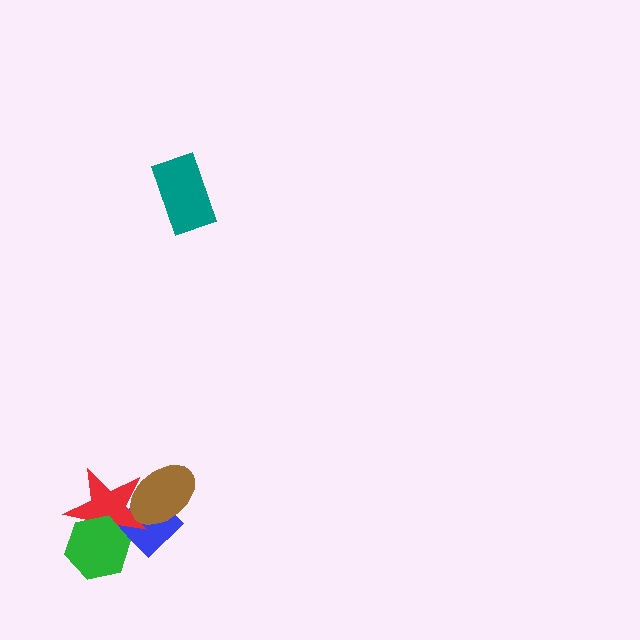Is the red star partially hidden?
Yes, it is partially covered by another shape.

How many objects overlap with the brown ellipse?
2 objects overlap with the brown ellipse.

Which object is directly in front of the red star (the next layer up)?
The brown ellipse is directly in front of the red star.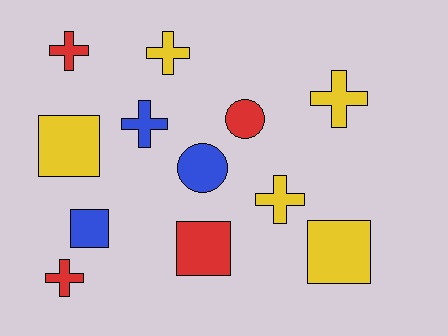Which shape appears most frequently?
Cross, with 6 objects.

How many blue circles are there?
There is 1 blue circle.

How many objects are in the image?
There are 12 objects.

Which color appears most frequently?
Yellow, with 5 objects.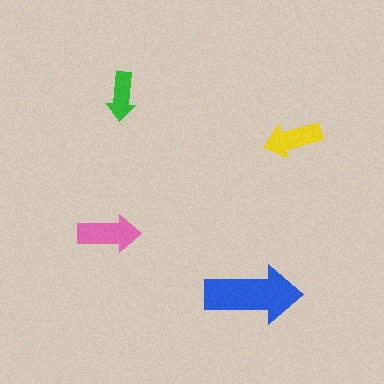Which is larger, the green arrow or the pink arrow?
The pink one.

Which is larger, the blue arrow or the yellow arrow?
The blue one.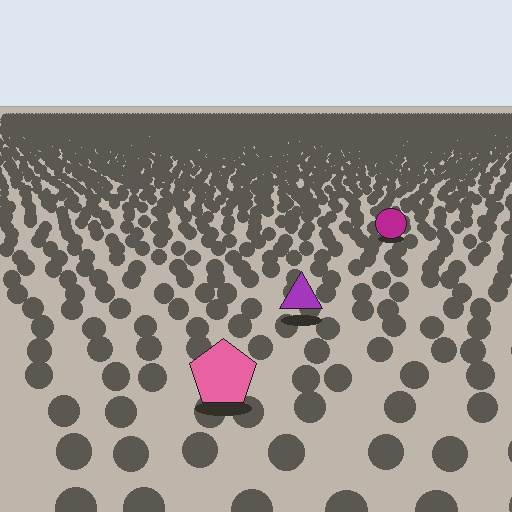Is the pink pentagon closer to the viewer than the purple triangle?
Yes. The pink pentagon is closer — you can tell from the texture gradient: the ground texture is coarser near it.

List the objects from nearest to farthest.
From nearest to farthest: the pink pentagon, the purple triangle, the magenta circle.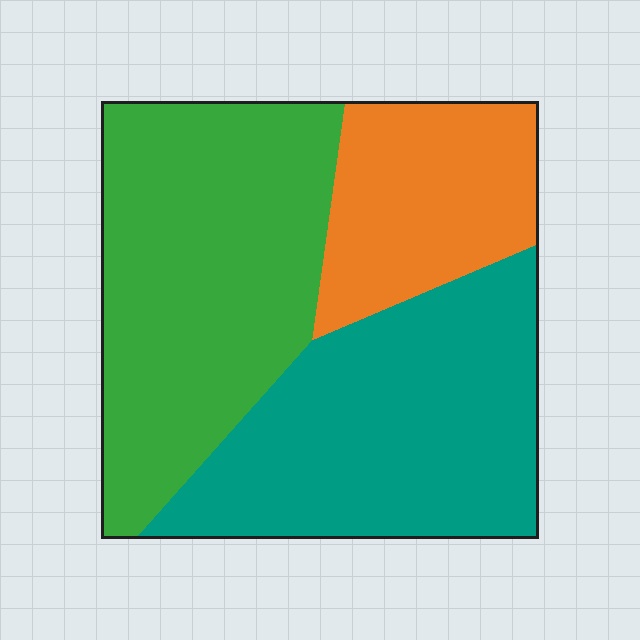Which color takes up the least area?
Orange, at roughly 20%.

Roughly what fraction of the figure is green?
Green takes up about two fifths (2/5) of the figure.